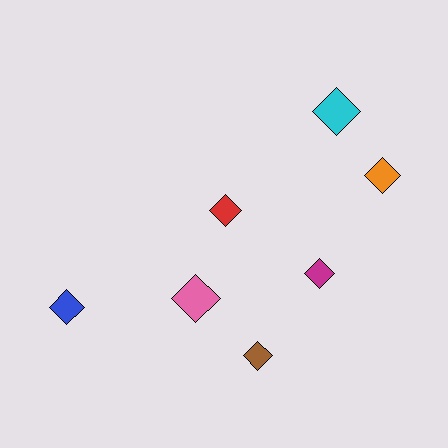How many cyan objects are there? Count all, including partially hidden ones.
There is 1 cyan object.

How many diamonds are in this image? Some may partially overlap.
There are 7 diamonds.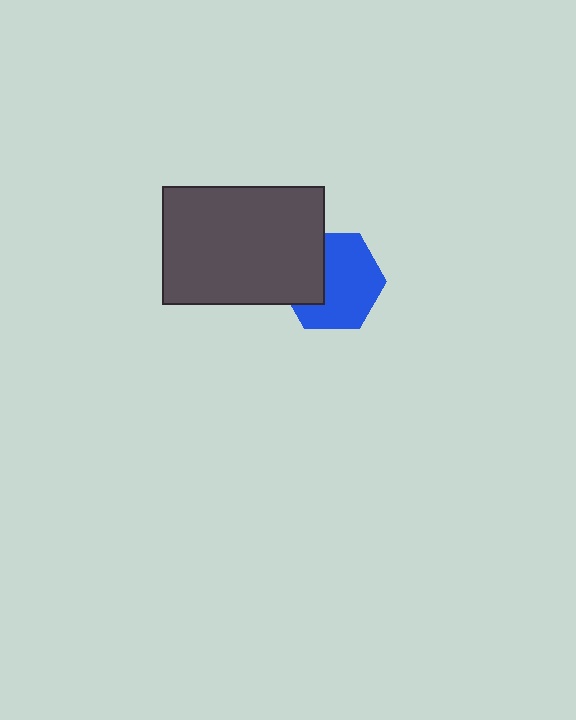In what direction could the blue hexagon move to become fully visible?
The blue hexagon could move right. That would shift it out from behind the dark gray rectangle entirely.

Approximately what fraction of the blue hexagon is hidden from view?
Roughly 34% of the blue hexagon is hidden behind the dark gray rectangle.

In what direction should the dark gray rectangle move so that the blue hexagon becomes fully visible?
The dark gray rectangle should move left. That is the shortest direction to clear the overlap and leave the blue hexagon fully visible.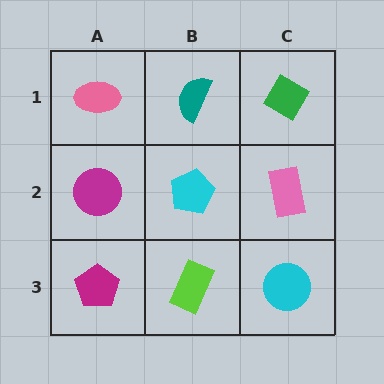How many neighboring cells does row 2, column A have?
3.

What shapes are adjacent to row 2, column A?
A pink ellipse (row 1, column A), a magenta pentagon (row 3, column A), a cyan pentagon (row 2, column B).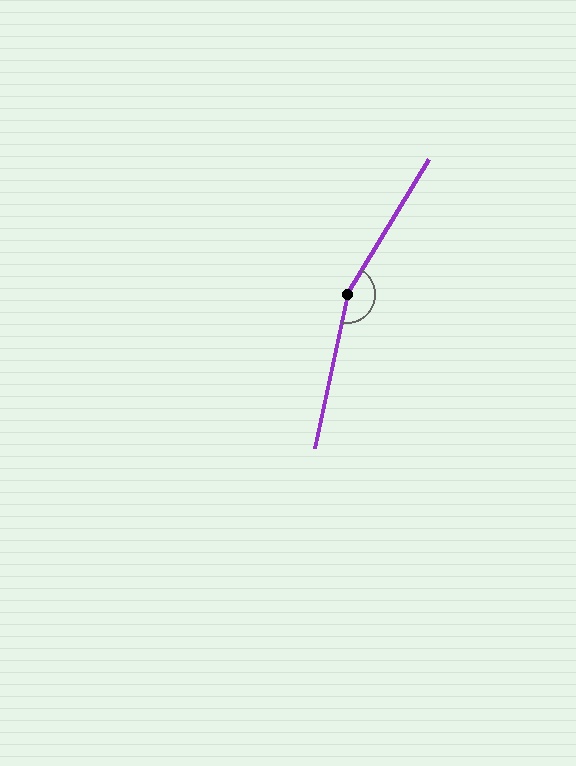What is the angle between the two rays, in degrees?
Approximately 160 degrees.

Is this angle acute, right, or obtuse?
It is obtuse.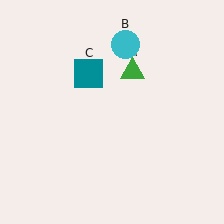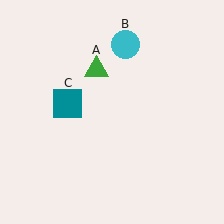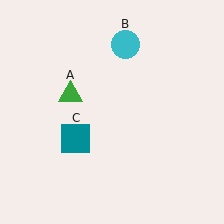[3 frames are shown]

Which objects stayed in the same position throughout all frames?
Cyan circle (object B) remained stationary.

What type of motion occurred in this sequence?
The green triangle (object A), teal square (object C) rotated counterclockwise around the center of the scene.